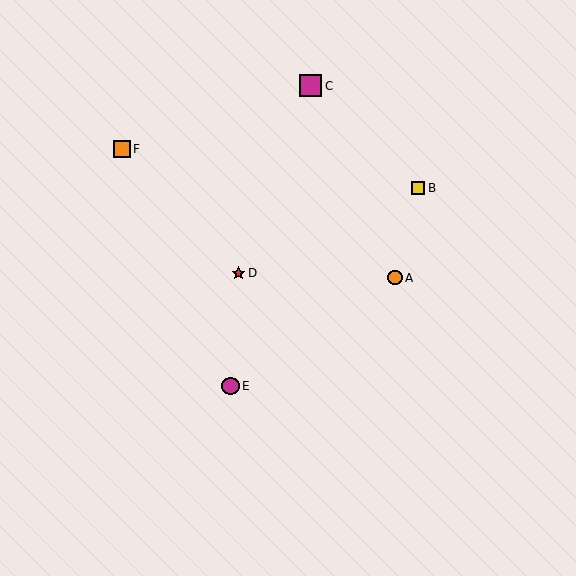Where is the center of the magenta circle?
The center of the magenta circle is at (230, 386).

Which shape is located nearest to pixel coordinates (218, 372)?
The magenta circle (labeled E) at (230, 386) is nearest to that location.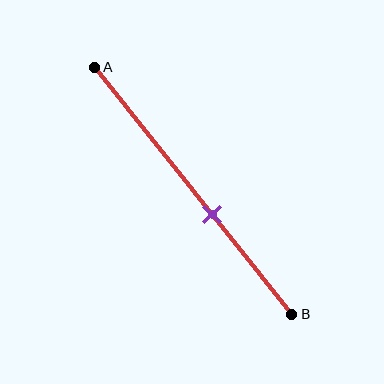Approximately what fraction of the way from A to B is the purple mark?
The purple mark is approximately 60% of the way from A to B.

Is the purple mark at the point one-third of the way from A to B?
No, the mark is at about 60% from A, not at the 33% one-third point.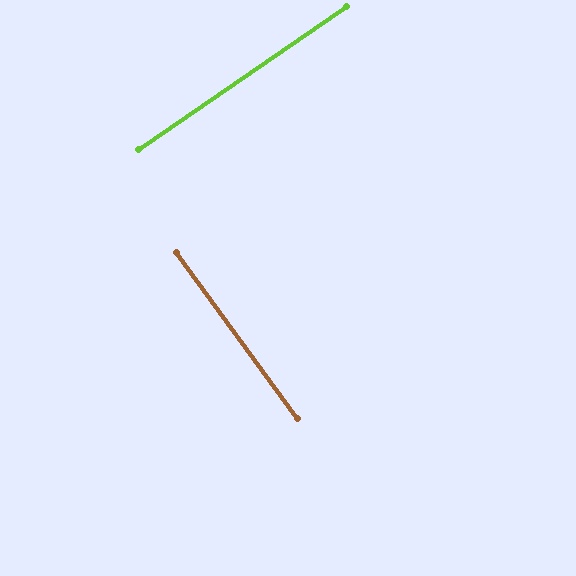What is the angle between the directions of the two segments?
Approximately 88 degrees.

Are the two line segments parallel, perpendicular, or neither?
Perpendicular — they meet at approximately 88°.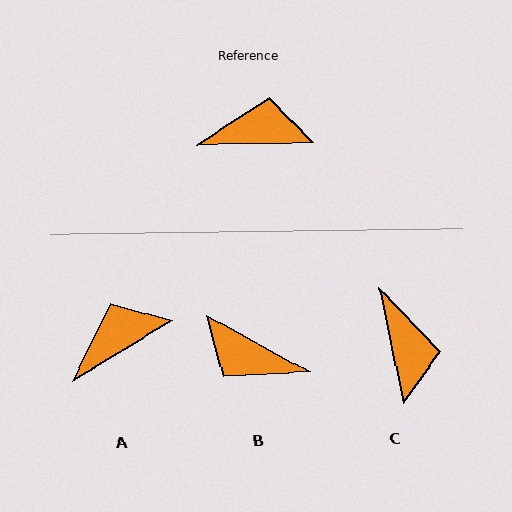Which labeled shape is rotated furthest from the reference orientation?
B, about 150 degrees away.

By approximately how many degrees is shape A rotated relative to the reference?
Approximately 31 degrees counter-clockwise.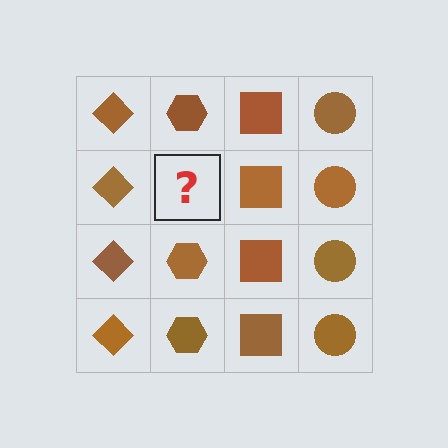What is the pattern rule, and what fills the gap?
The rule is that each column has a consistent shape. The gap should be filled with a brown hexagon.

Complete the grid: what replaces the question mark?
The question mark should be replaced with a brown hexagon.